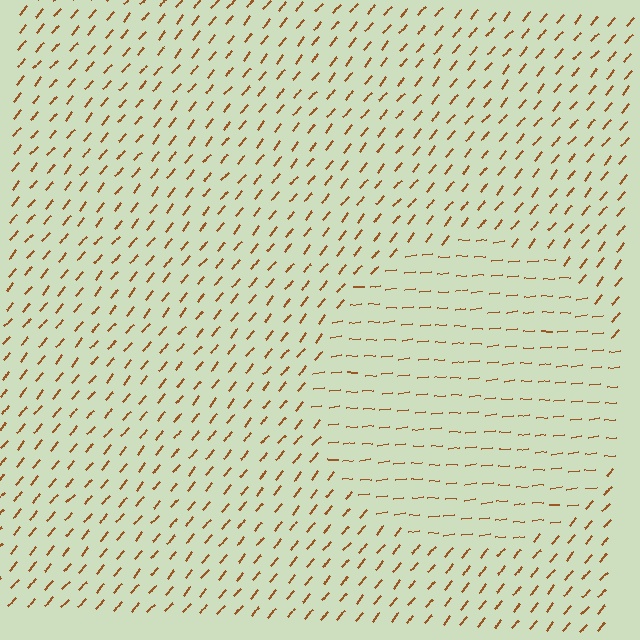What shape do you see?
I see a circle.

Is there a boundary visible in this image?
Yes, there is a texture boundary formed by a change in line orientation.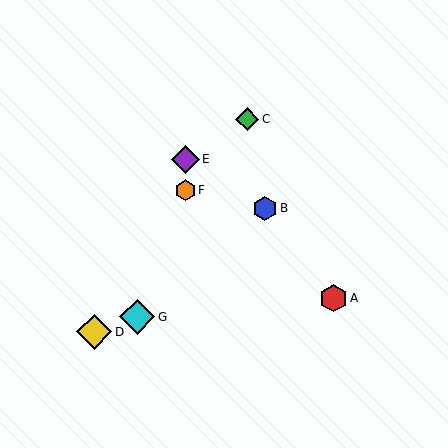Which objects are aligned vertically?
Objects E, F are aligned vertically.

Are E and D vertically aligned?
No, E is at x≈185 and D is at x≈94.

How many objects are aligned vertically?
2 objects (E, F) are aligned vertically.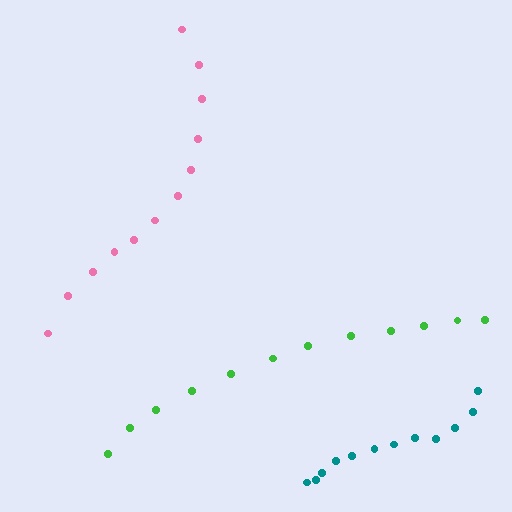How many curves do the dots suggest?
There are 3 distinct paths.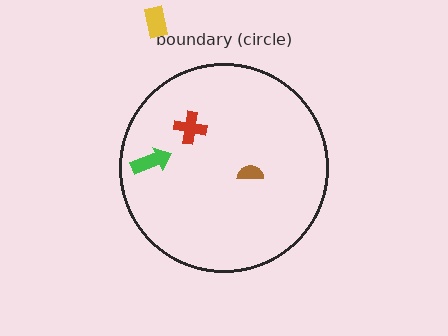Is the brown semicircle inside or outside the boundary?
Inside.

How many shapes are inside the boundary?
3 inside, 1 outside.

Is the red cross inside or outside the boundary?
Inside.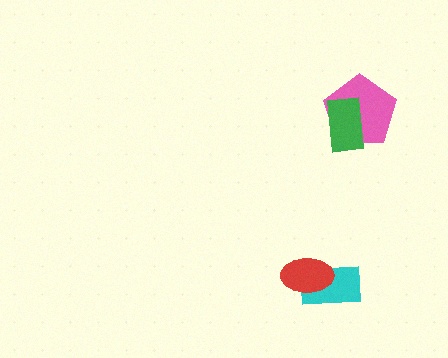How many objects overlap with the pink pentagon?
1 object overlaps with the pink pentagon.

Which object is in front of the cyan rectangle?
The red ellipse is in front of the cyan rectangle.